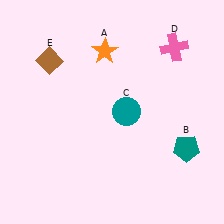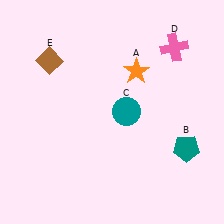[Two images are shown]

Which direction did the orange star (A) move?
The orange star (A) moved right.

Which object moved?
The orange star (A) moved right.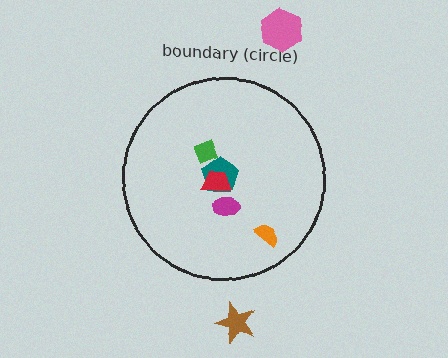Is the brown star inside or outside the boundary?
Outside.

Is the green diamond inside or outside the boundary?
Inside.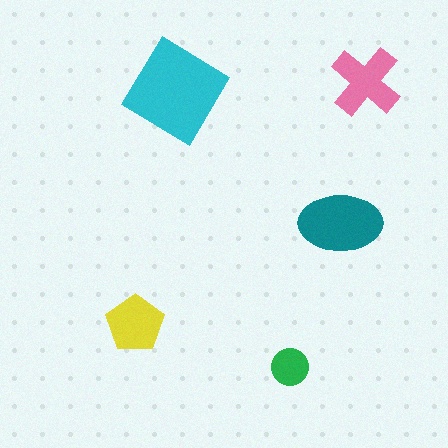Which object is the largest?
The cyan diamond.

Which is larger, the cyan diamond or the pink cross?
The cyan diamond.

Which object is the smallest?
The green circle.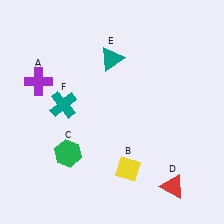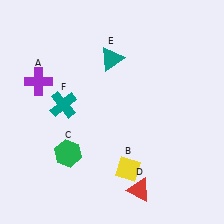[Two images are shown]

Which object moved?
The red triangle (D) moved left.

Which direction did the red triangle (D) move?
The red triangle (D) moved left.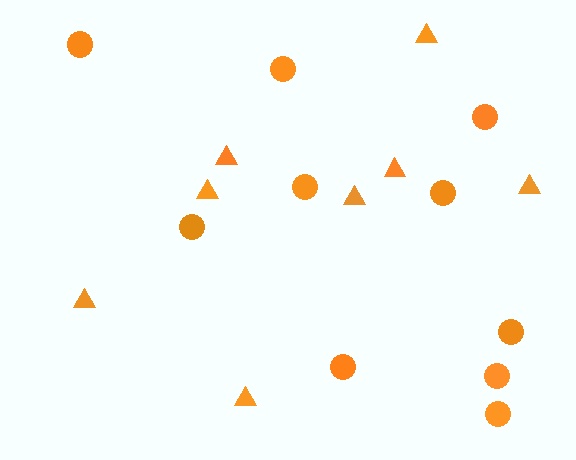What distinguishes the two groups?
There are 2 groups: one group of circles (10) and one group of triangles (8).